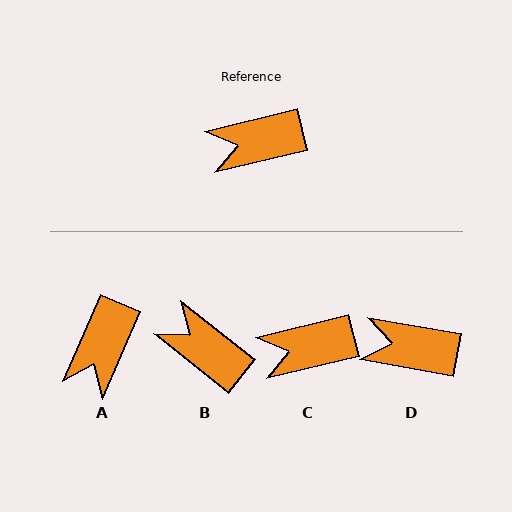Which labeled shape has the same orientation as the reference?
C.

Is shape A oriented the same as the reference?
No, it is off by about 52 degrees.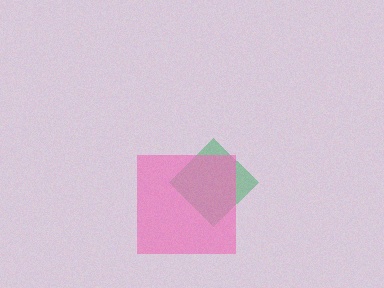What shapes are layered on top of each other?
The layered shapes are: a green diamond, a pink square.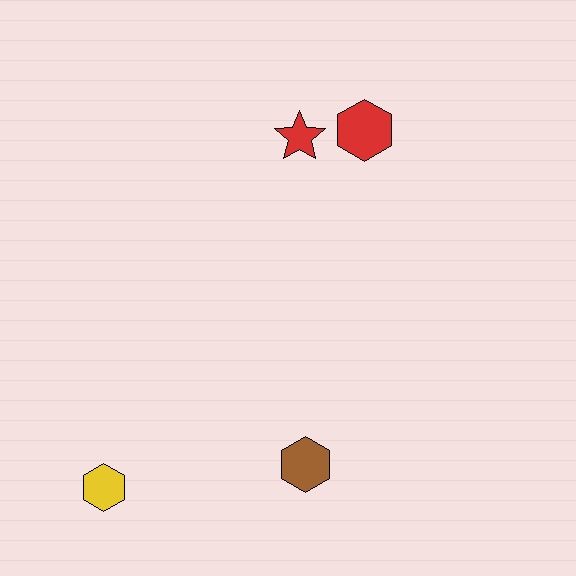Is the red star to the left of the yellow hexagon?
No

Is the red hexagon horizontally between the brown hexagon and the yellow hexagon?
No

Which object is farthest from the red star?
The yellow hexagon is farthest from the red star.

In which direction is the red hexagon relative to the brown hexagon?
The red hexagon is above the brown hexagon.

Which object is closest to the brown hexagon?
The yellow hexagon is closest to the brown hexagon.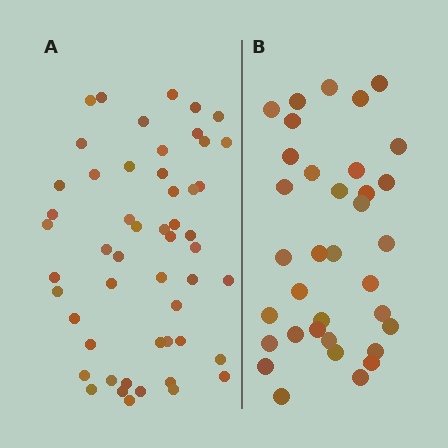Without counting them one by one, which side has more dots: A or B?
Region A (the left region) has more dots.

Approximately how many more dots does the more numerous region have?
Region A has approximately 15 more dots than region B.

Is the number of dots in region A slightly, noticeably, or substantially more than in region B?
Region A has substantially more. The ratio is roughly 1.5 to 1.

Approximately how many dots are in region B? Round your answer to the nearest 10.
About 40 dots. (The exact count is 35, which rounds to 40.)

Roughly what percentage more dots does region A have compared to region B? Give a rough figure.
About 50% more.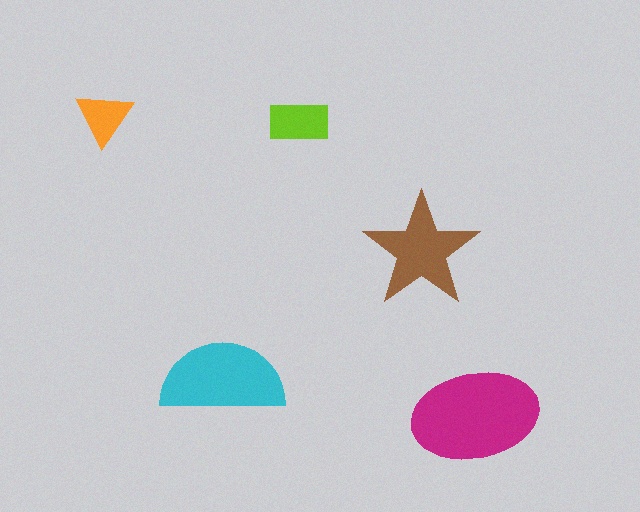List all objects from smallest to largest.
The orange triangle, the lime rectangle, the brown star, the cyan semicircle, the magenta ellipse.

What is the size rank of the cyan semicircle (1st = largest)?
2nd.